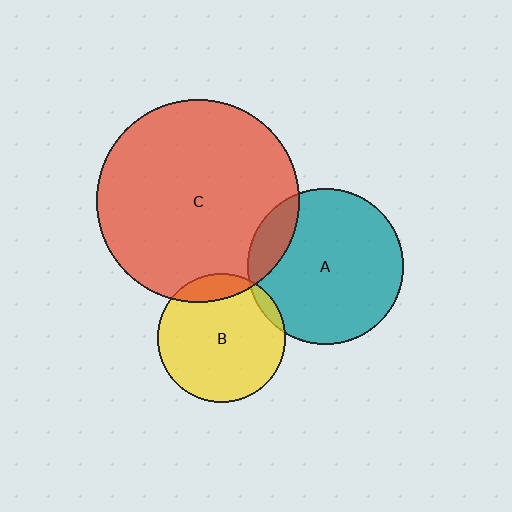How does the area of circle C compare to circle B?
Approximately 2.5 times.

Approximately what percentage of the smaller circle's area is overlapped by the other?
Approximately 5%.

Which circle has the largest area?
Circle C (red).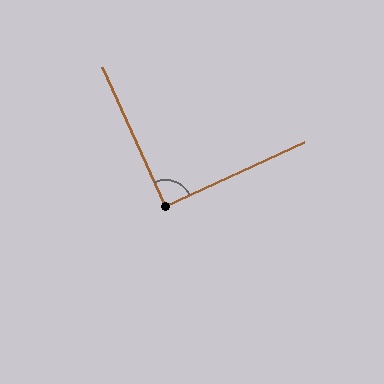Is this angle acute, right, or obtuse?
It is approximately a right angle.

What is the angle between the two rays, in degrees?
Approximately 90 degrees.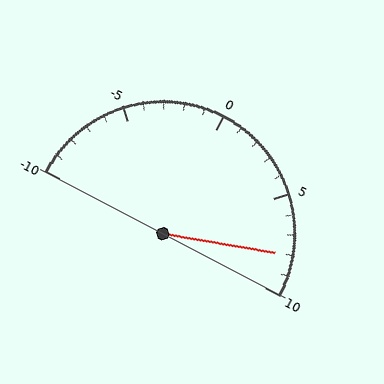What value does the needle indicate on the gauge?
The needle indicates approximately 8.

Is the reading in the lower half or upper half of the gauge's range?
The reading is in the upper half of the range (-10 to 10).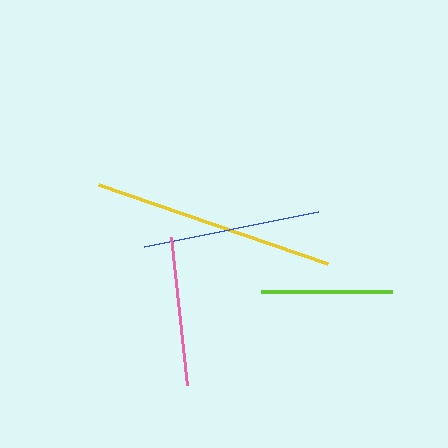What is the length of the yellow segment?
The yellow segment is approximately 242 pixels long.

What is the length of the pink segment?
The pink segment is approximately 148 pixels long.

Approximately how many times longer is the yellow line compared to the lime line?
The yellow line is approximately 1.9 times the length of the lime line.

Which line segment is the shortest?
The lime line is the shortest at approximately 131 pixels.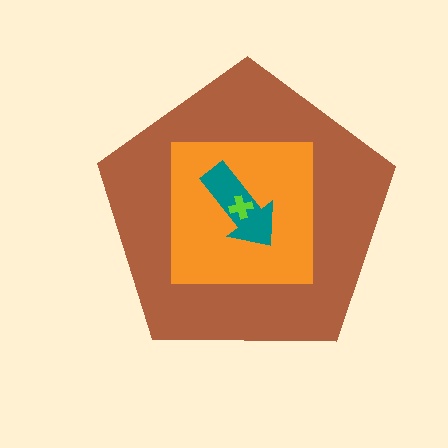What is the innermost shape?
The lime cross.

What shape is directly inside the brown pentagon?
The orange square.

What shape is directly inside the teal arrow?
The lime cross.